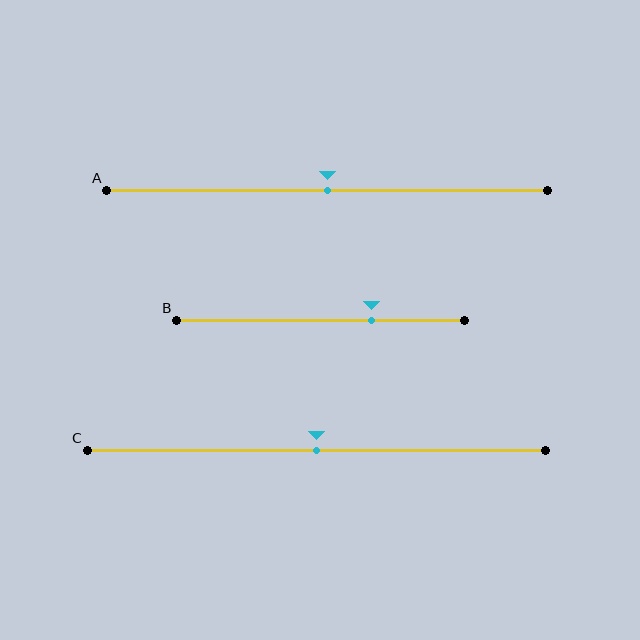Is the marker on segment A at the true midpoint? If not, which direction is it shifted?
Yes, the marker on segment A is at the true midpoint.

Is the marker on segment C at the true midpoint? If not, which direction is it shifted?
Yes, the marker on segment C is at the true midpoint.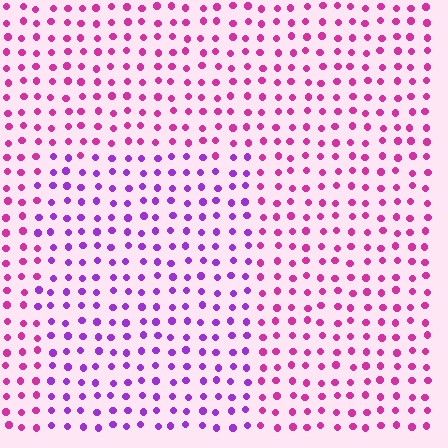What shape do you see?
I see a rectangle.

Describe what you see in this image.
The image is filled with small magenta elements in a uniform arrangement. A rectangle-shaped region is visible where the elements are tinted to a slightly different hue, forming a subtle color boundary.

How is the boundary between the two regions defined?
The boundary is defined purely by a slight shift in hue (about 39 degrees). Spacing, size, and orientation are identical on both sides.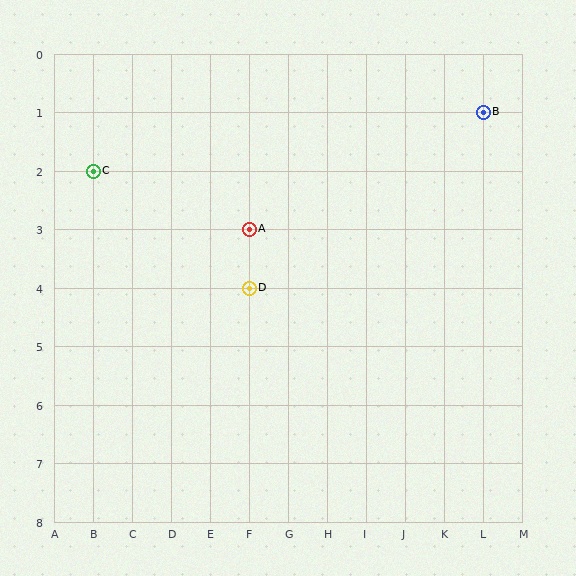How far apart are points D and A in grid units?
Points D and A are 1 row apart.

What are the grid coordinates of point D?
Point D is at grid coordinates (F, 4).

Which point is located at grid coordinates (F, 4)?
Point D is at (F, 4).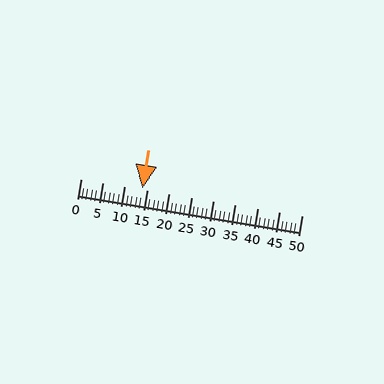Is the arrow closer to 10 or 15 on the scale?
The arrow is closer to 15.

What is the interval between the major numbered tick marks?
The major tick marks are spaced 5 units apart.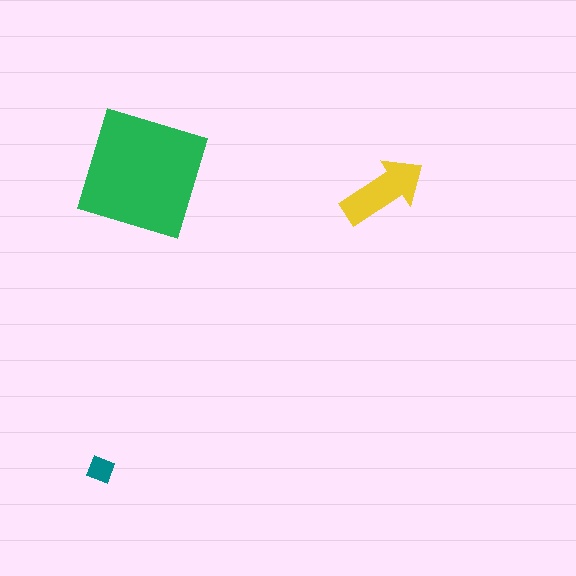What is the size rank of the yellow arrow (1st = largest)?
2nd.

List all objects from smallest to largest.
The teal diamond, the yellow arrow, the green square.